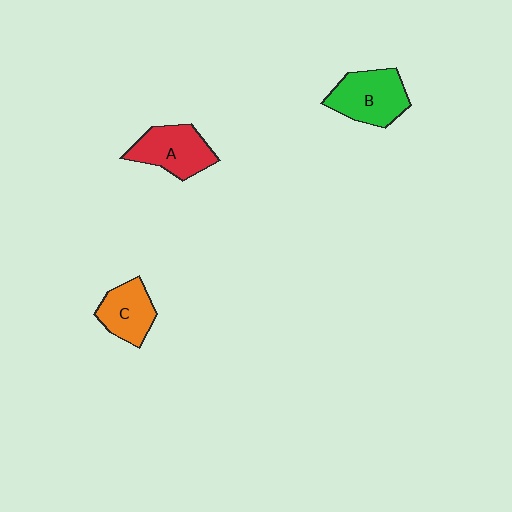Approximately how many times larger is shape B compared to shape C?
Approximately 1.3 times.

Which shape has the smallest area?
Shape C (orange).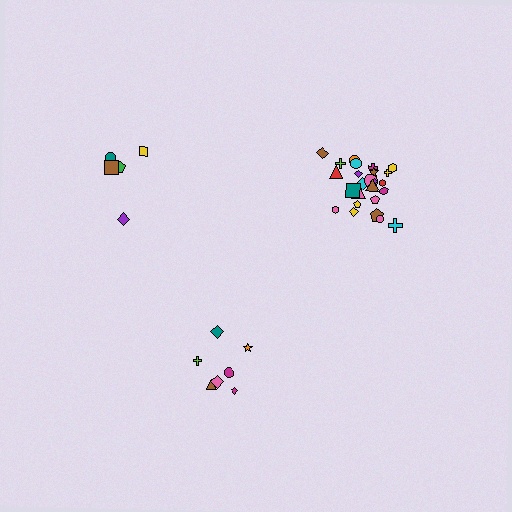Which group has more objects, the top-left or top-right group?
The top-right group.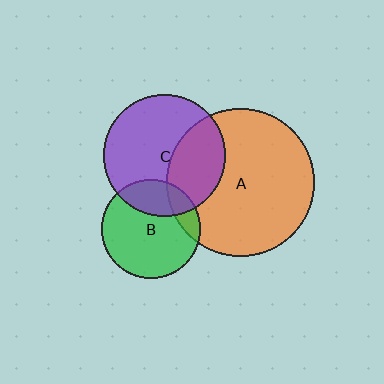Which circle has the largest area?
Circle A (orange).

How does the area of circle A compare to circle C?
Approximately 1.5 times.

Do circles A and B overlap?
Yes.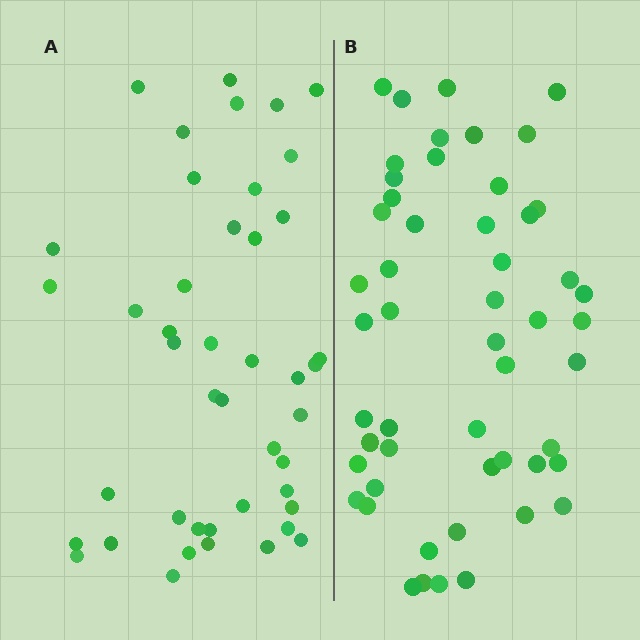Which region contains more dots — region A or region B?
Region B (the right region) has more dots.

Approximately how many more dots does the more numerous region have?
Region B has roughly 8 or so more dots than region A.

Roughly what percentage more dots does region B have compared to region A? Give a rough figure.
About 20% more.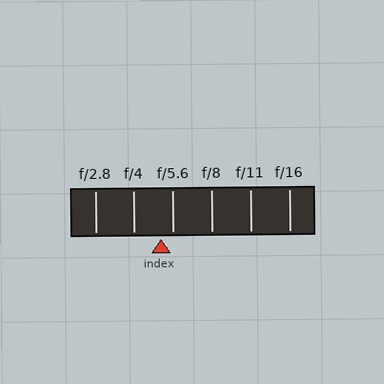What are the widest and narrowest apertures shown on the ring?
The widest aperture shown is f/2.8 and the narrowest is f/16.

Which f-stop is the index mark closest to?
The index mark is closest to f/5.6.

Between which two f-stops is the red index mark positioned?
The index mark is between f/4 and f/5.6.